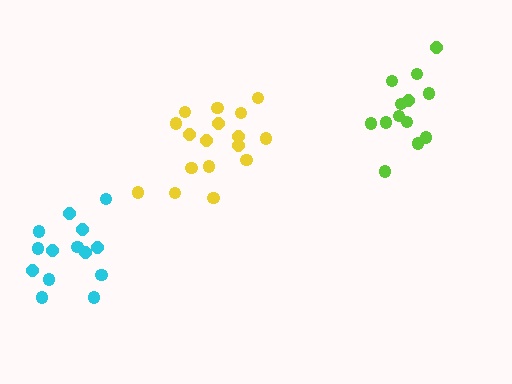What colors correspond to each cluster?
The clusters are colored: cyan, yellow, lime.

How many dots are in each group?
Group 1: 14 dots, Group 2: 17 dots, Group 3: 13 dots (44 total).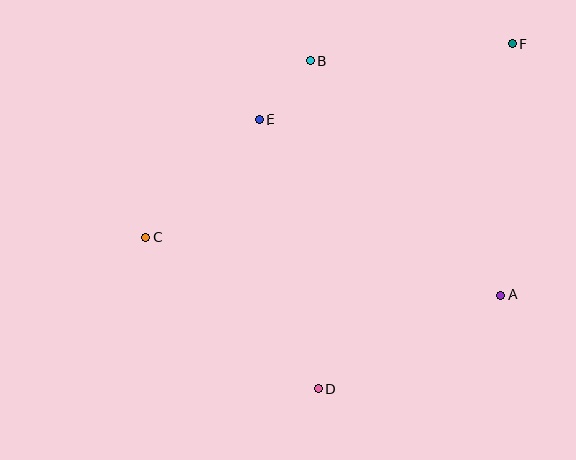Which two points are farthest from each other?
Points C and F are farthest from each other.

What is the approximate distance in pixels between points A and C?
The distance between A and C is approximately 359 pixels.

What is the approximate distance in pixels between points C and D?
The distance between C and D is approximately 229 pixels.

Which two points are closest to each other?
Points B and E are closest to each other.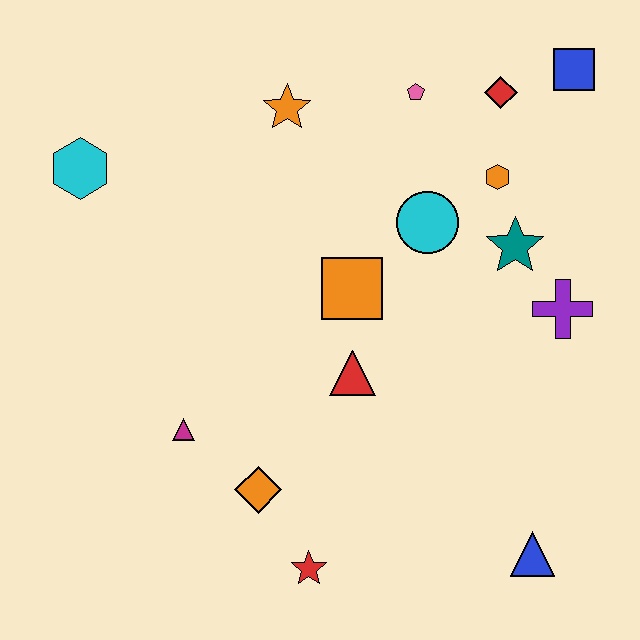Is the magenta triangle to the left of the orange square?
Yes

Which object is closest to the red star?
The orange diamond is closest to the red star.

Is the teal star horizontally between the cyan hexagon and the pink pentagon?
No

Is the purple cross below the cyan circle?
Yes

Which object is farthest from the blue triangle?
The cyan hexagon is farthest from the blue triangle.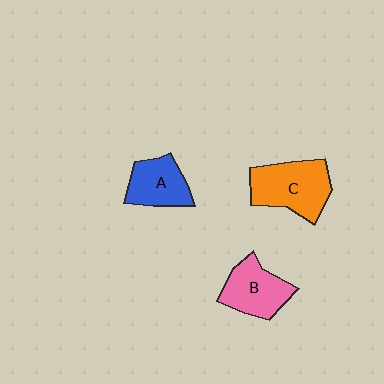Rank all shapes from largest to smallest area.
From largest to smallest: C (orange), B (pink), A (blue).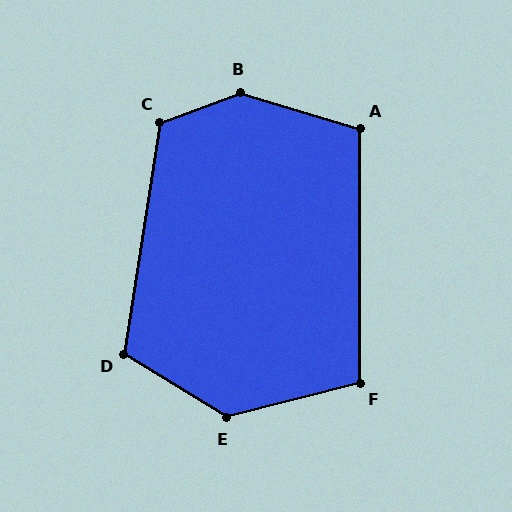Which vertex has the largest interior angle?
B, at approximately 142 degrees.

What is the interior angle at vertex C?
Approximately 119 degrees (obtuse).